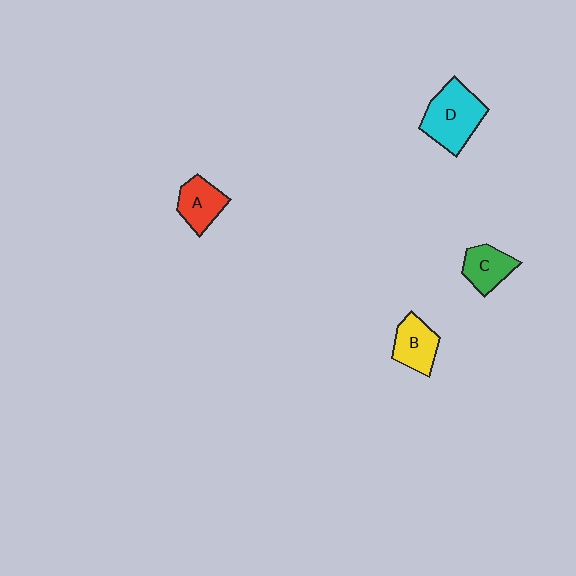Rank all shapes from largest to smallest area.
From largest to smallest: D (cyan), B (yellow), A (red), C (green).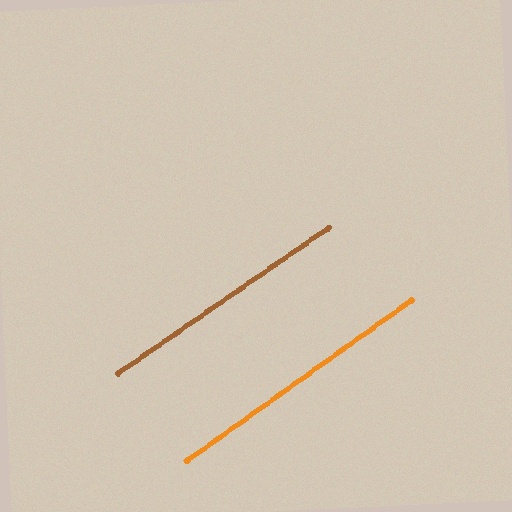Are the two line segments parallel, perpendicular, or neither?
Parallel — their directions differ by only 0.6°.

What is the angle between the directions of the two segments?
Approximately 1 degree.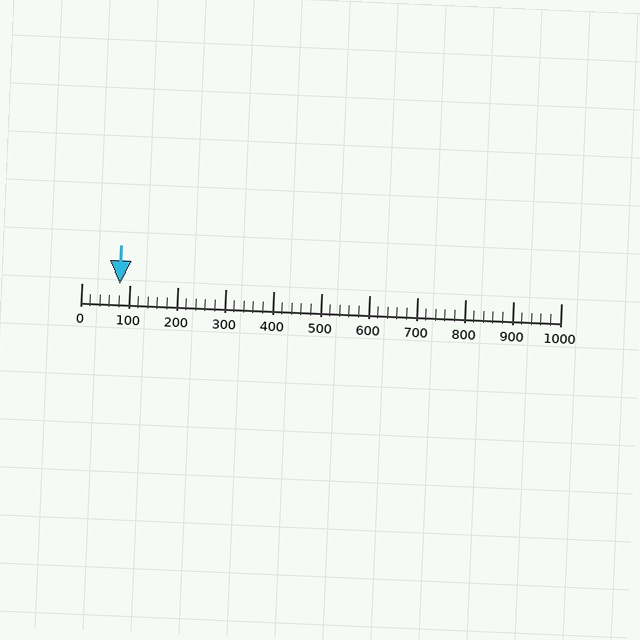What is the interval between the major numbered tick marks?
The major tick marks are spaced 100 units apart.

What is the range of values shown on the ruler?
The ruler shows values from 0 to 1000.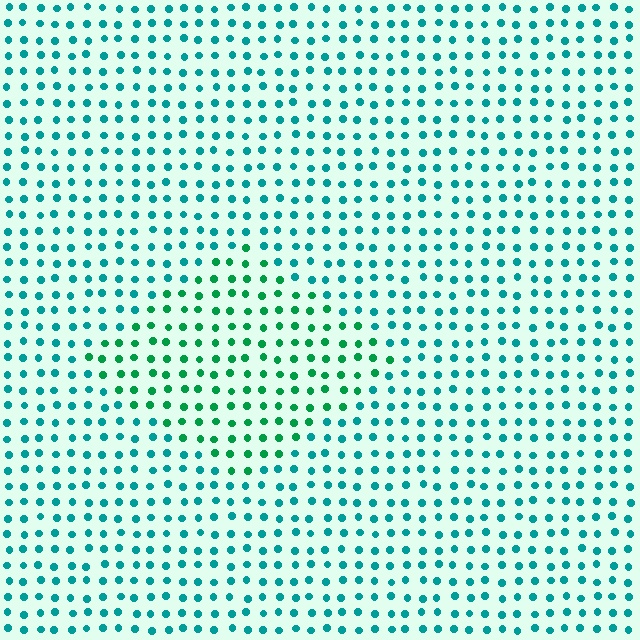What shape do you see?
I see a diamond.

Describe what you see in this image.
The image is filled with small teal elements in a uniform arrangement. A diamond-shaped region is visible where the elements are tinted to a slightly different hue, forming a subtle color boundary.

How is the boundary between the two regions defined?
The boundary is defined purely by a slight shift in hue (about 32 degrees). Spacing, size, and orientation are identical on both sides.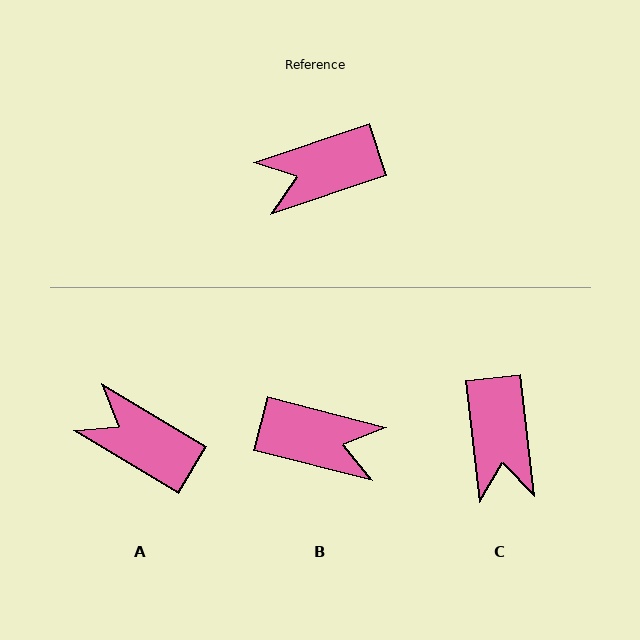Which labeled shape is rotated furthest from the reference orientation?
B, about 147 degrees away.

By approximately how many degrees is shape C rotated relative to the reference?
Approximately 78 degrees counter-clockwise.